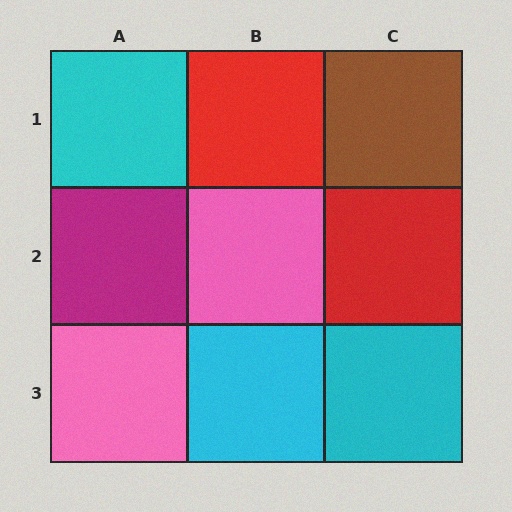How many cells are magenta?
1 cell is magenta.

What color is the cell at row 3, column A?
Pink.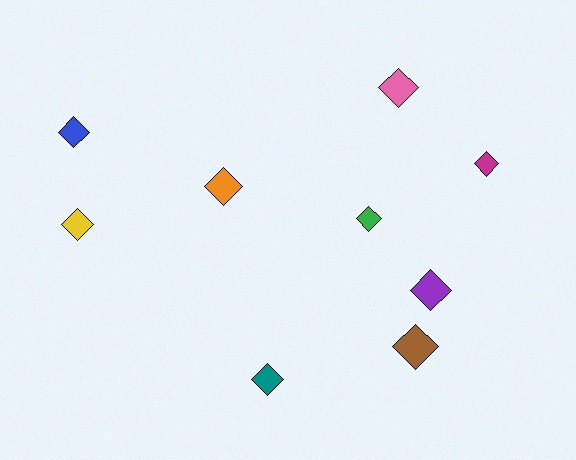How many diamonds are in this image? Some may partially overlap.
There are 9 diamonds.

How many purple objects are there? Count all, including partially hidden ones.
There is 1 purple object.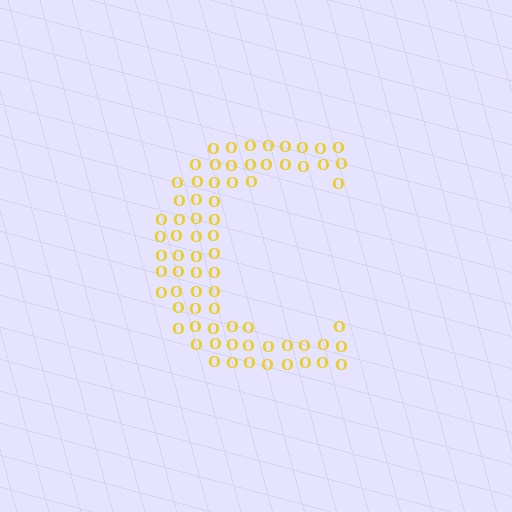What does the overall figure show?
The overall figure shows the letter C.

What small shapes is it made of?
It is made of small letter O's.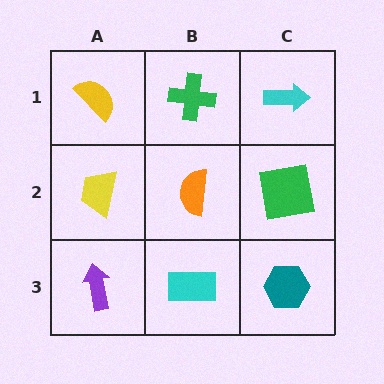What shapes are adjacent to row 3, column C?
A green square (row 2, column C), a cyan rectangle (row 3, column B).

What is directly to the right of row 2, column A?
An orange semicircle.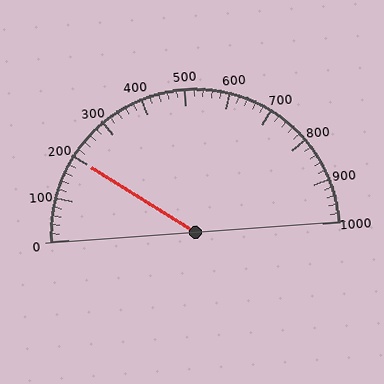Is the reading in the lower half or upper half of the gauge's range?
The reading is in the lower half of the range (0 to 1000).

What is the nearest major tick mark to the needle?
The nearest major tick mark is 200.